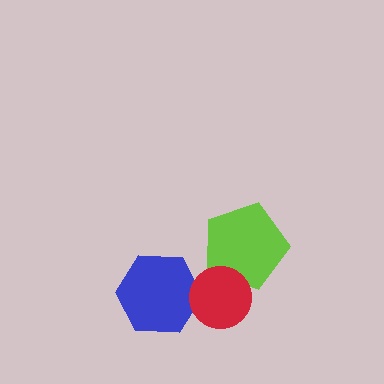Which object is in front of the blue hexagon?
The red circle is in front of the blue hexagon.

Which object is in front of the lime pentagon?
The red circle is in front of the lime pentagon.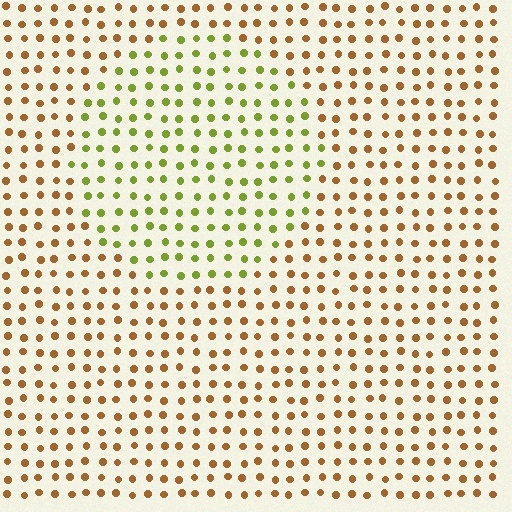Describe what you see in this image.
The image is filled with small brown elements in a uniform arrangement. A circle-shaped region is visible where the elements are tinted to a slightly different hue, forming a subtle color boundary.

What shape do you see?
I see a circle.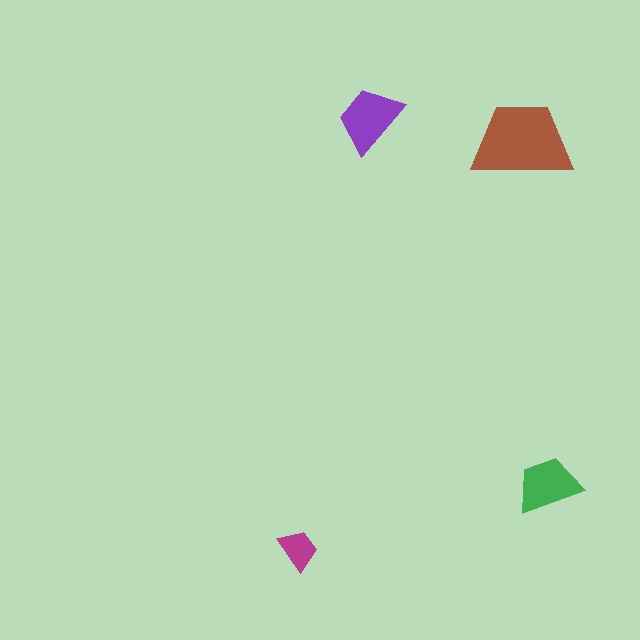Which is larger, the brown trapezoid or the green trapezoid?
The brown one.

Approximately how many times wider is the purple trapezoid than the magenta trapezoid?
About 1.5 times wider.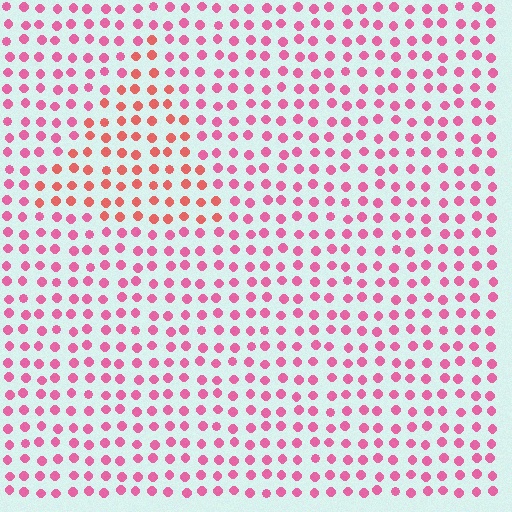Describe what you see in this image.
The image is filled with small pink elements in a uniform arrangement. A triangle-shaped region is visible where the elements are tinted to a slightly different hue, forming a subtle color boundary.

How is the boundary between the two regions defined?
The boundary is defined purely by a slight shift in hue (about 30 degrees). Spacing, size, and orientation are identical on both sides.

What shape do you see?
I see a triangle.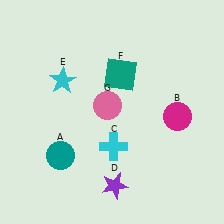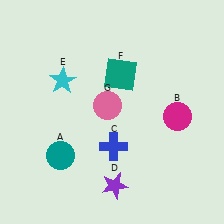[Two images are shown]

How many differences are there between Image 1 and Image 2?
There is 1 difference between the two images.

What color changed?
The cross (C) changed from cyan in Image 1 to blue in Image 2.